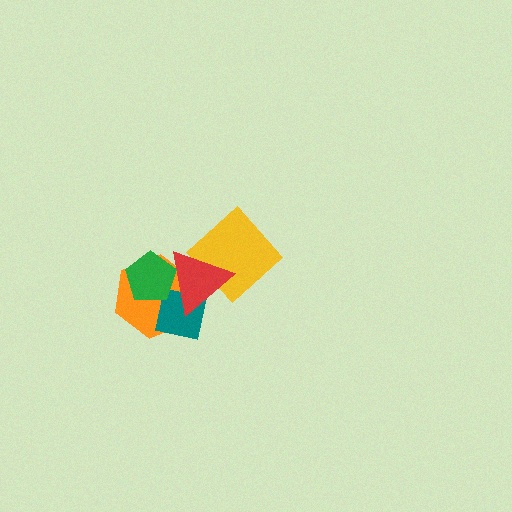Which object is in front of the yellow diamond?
The red triangle is in front of the yellow diamond.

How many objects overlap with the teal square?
3 objects overlap with the teal square.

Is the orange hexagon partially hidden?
Yes, it is partially covered by another shape.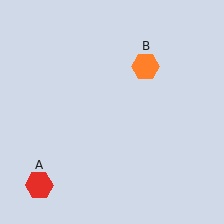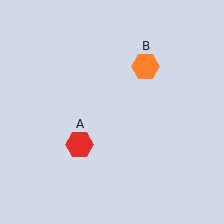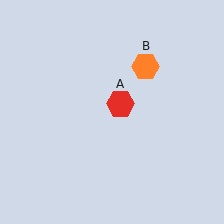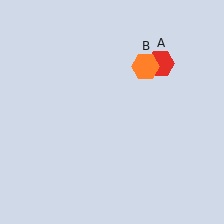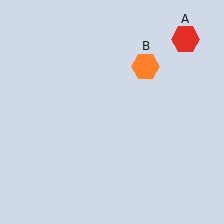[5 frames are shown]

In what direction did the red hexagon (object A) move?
The red hexagon (object A) moved up and to the right.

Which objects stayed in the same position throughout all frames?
Orange hexagon (object B) remained stationary.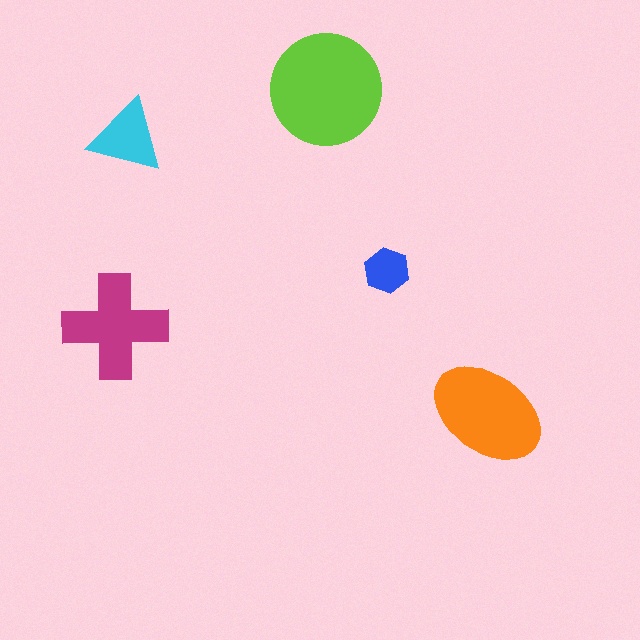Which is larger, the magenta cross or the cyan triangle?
The magenta cross.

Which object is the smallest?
The blue hexagon.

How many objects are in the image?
There are 5 objects in the image.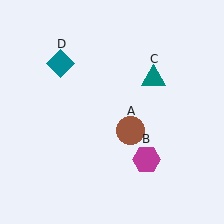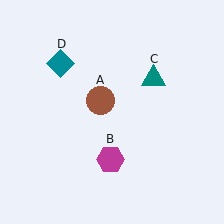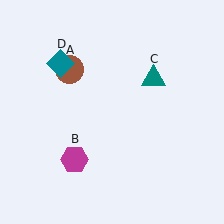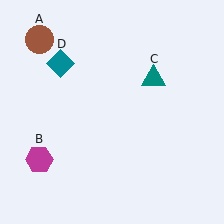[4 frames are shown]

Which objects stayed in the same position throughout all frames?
Teal triangle (object C) and teal diamond (object D) remained stationary.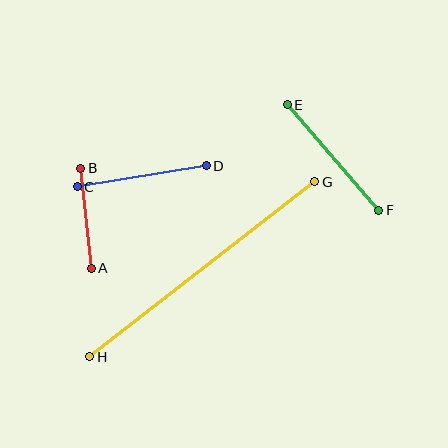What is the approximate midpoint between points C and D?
The midpoint is at approximately (142, 176) pixels.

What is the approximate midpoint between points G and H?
The midpoint is at approximately (202, 269) pixels.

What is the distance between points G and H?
The distance is approximately 285 pixels.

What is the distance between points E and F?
The distance is approximately 140 pixels.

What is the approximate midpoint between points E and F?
The midpoint is at approximately (333, 157) pixels.